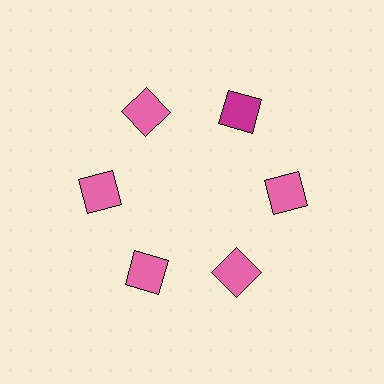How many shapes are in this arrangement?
There are 6 shapes arranged in a ring pattern.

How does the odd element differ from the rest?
It has a different color: magenta instead of pink.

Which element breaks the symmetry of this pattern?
The magenta diamond at roughly the 1 o'clock position breaks the symmetry. All other shapes are pink diamonds.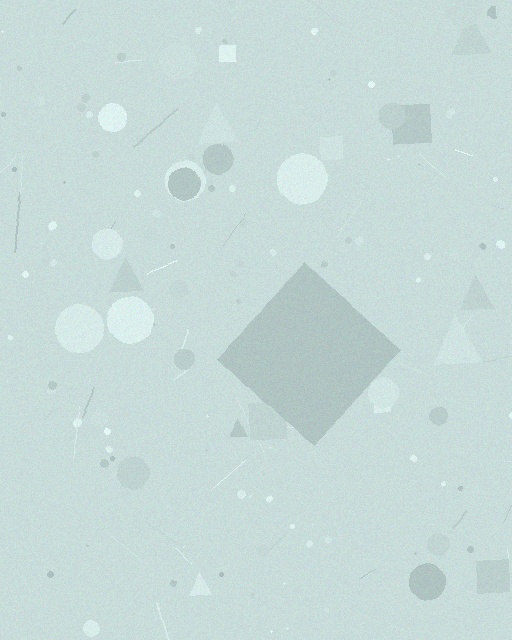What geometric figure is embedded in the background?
A diamond is embedded in the background.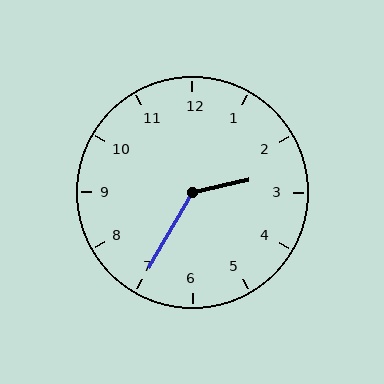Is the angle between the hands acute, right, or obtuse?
It is obtuse.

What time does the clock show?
2:35.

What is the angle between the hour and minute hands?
Approximately 132 degrees.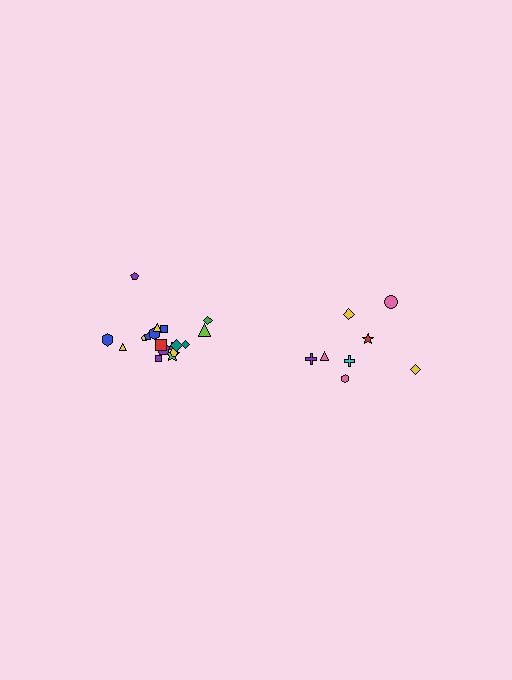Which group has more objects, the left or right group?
The left group.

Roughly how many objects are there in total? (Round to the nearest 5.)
Roughly 25 objects in total.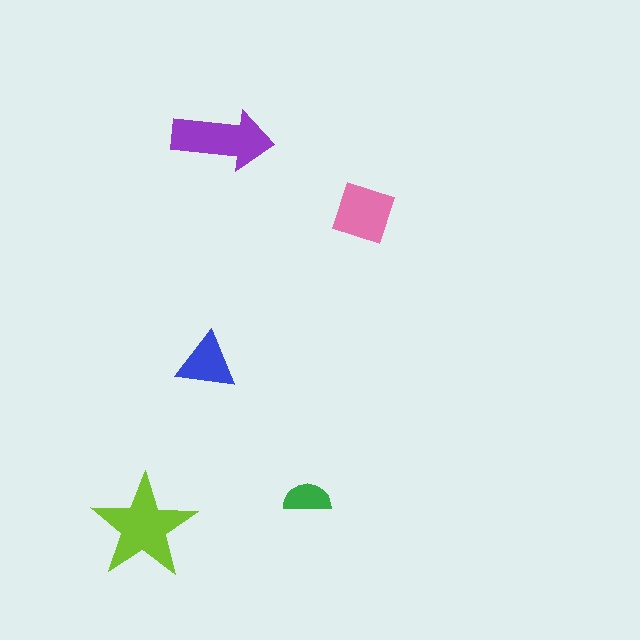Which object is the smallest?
The green semicircle.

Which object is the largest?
The lime star.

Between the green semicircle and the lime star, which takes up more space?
The lime star.